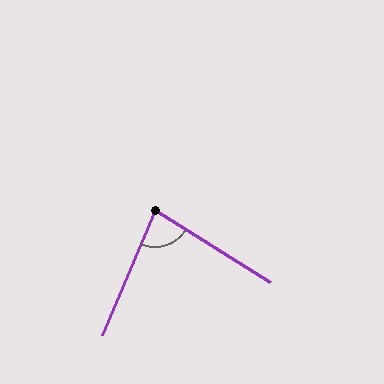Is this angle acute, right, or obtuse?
It is acute.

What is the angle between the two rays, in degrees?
Approximately 81 degrees.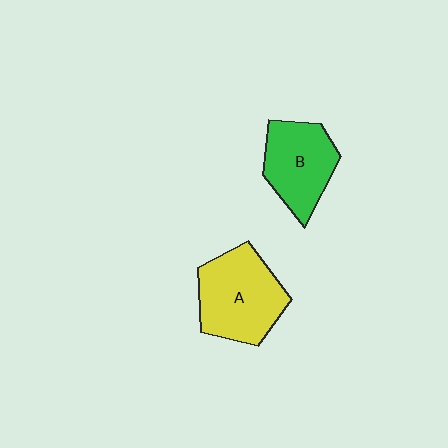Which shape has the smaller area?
Shape B (green).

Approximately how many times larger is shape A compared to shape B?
Approximately 1.2 times.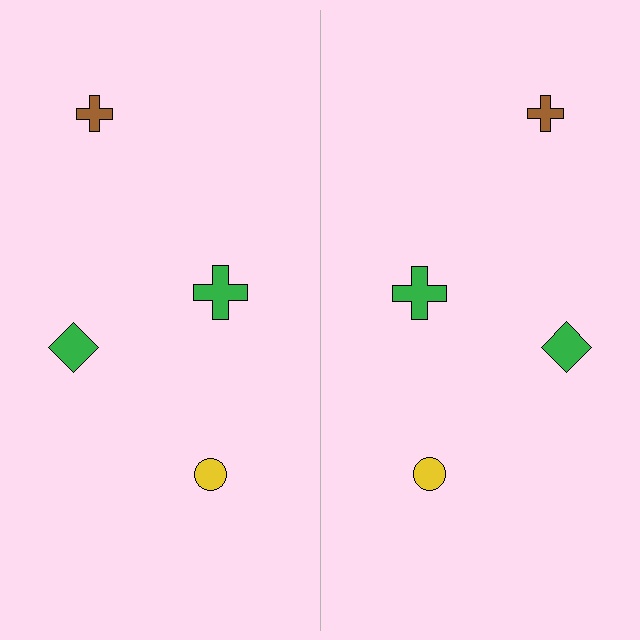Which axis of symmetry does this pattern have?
The pattern has a vertical axis of symmetry running through the center of the image.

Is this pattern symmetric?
Yes, this pattern has bilateral (reflection) symmetry.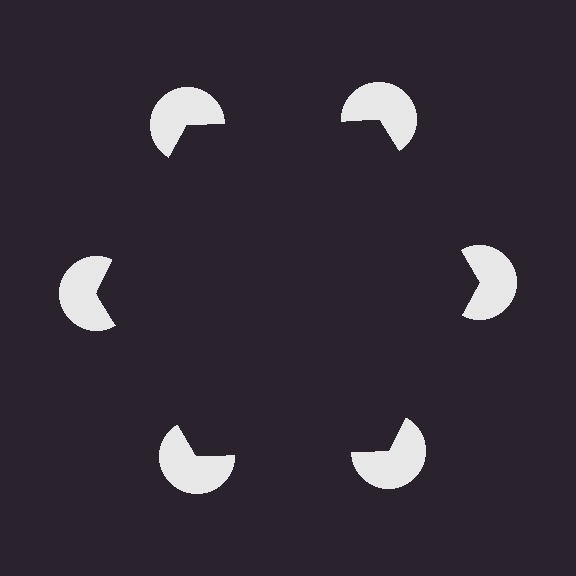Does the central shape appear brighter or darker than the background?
It typically appears slightly darker than the background, even though no actual brightness change is drawn.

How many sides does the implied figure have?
6 sides.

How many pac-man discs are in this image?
There are 6 — one at each vertex of the illusory hexagon.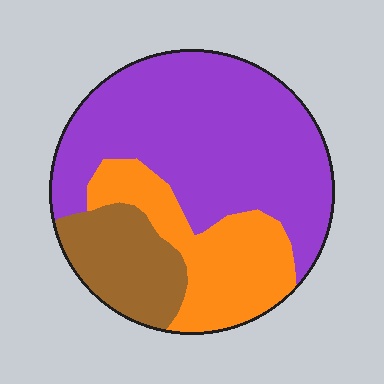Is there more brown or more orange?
Orange.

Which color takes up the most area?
Purple, at roughly 60%.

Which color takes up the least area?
Brown, at roughly 15%.